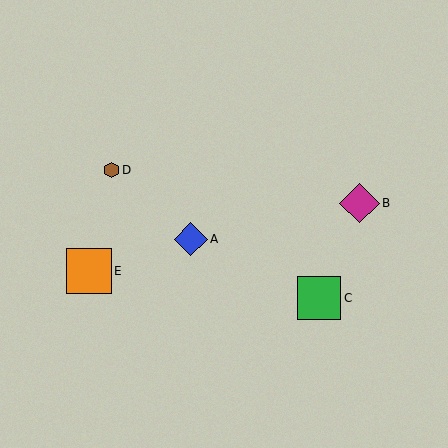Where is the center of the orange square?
The center of the orange square is at (89, 271).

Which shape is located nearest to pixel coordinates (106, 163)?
The brown hexagon (labeled D) at (111, 170) is nearest to that location.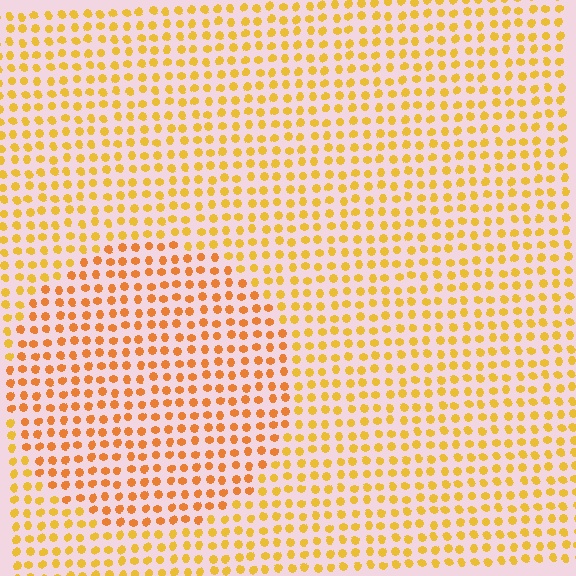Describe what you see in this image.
The image is filled with small yellow elements in a uniform arrangement. A circle-shaped region is visible where the elements are tinted to a slightly different hue, forming a subtle color boundary.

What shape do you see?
I see a circle.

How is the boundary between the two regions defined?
The boundary is defined purely by a slight shift in hue (about 21 degrees). Spacing, size, and orientation are identical on both sides.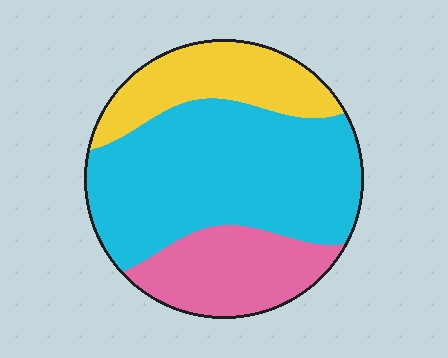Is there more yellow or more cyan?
Cyan.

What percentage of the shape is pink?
Pink takes up about one fifth (1/5) of the shape.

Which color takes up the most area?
Cyan, at roughly 55%.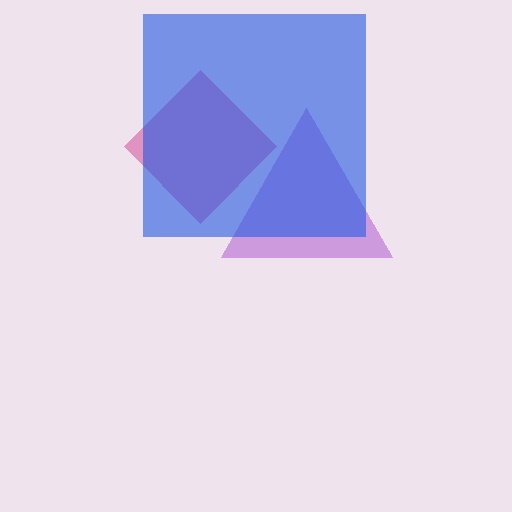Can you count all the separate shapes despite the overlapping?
Yes, there are 3 separate shapes.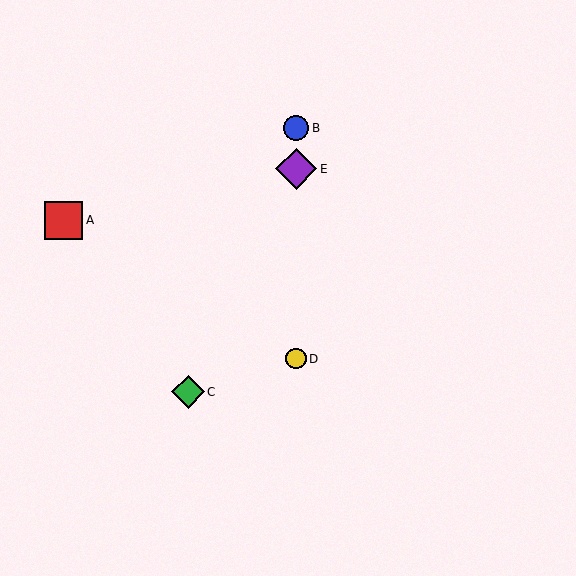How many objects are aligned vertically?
3 objects (B, D, E) are aligned vertically.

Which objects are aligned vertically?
Objects B, D, E are aligned vertically.